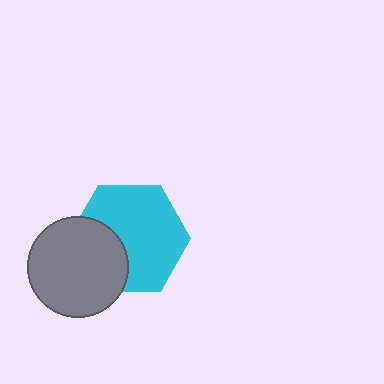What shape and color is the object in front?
The object in front is a gray circle.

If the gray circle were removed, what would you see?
You would see the complete cyan hexagon.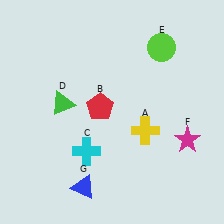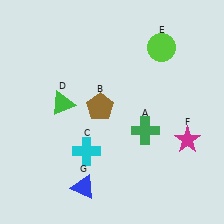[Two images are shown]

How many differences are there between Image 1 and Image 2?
There are 2 differences between the two images.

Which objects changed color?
A changed from yellow to green. B changed from red to brown.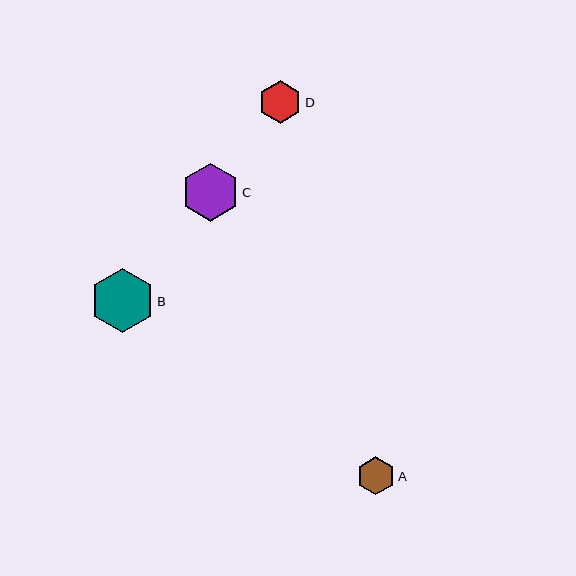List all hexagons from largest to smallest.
From largest to smallest: B, C, D, A.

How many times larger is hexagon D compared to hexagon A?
Hexagon D is approximately 1.1 times the size of hexagon A.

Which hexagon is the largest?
Hexagon B is the largest with a size of approximately 64 pixels.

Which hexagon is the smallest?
Hexagon A is the smallest with a size of approximately 38 pixels.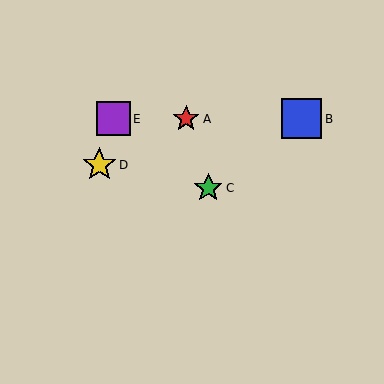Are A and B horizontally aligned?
Yes, both are at y≈119.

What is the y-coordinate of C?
Object C is at y≈188.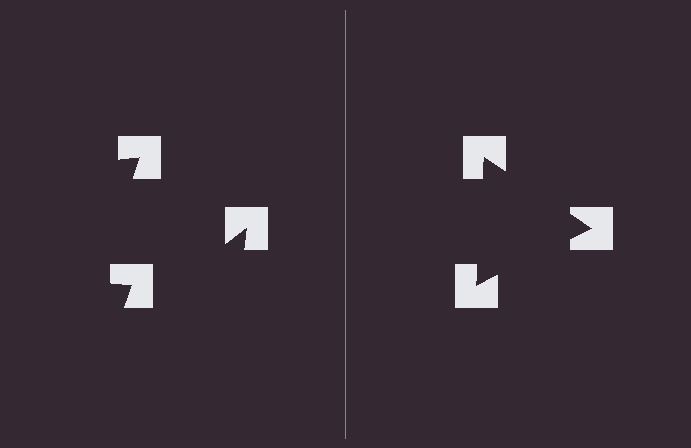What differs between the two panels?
The notched squares are positioned identically on both sides; only the wedge orientations differ. On the right they align to a triangle; on the left they are misaligned.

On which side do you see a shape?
An illusory triangle appears on the right side. On the left side the wedge cuts are rotated, so no coherent shape forms.